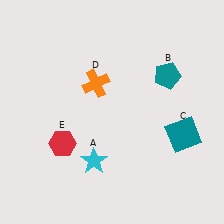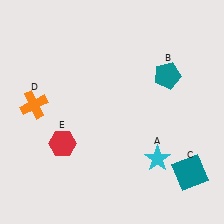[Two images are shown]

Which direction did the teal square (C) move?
The teal square (C) moved down.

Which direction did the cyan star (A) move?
The cyan star (A) moved right.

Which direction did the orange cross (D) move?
The orange cross (D) moved left.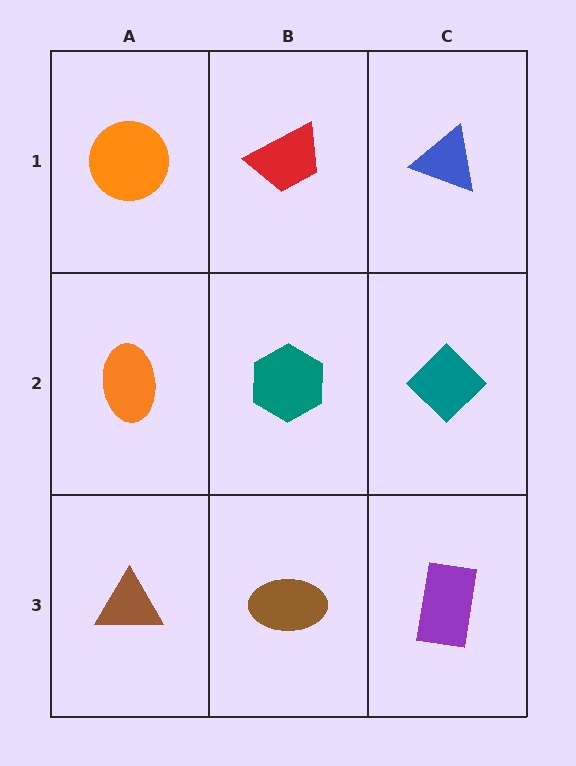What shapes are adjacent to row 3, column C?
A teal diamond (row 2, column C), a brown ellipse (row 3, column B).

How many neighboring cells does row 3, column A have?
2.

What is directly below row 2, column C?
A purple rectangle.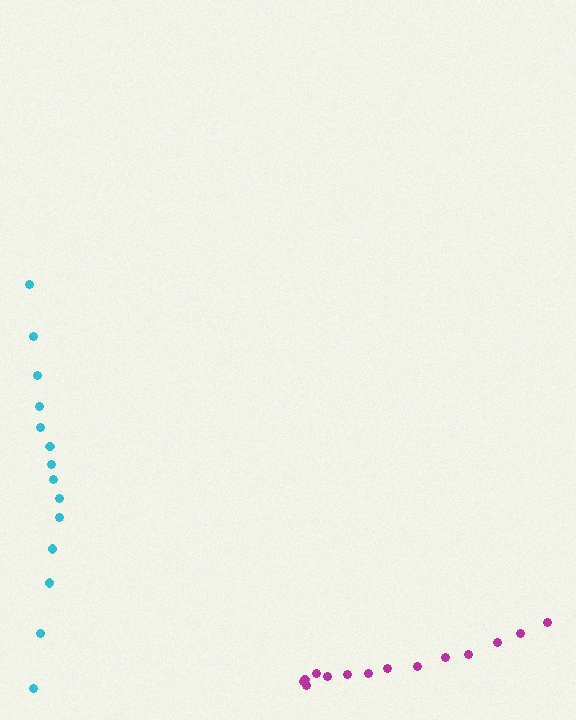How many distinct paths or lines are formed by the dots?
There are 2 distinct paths.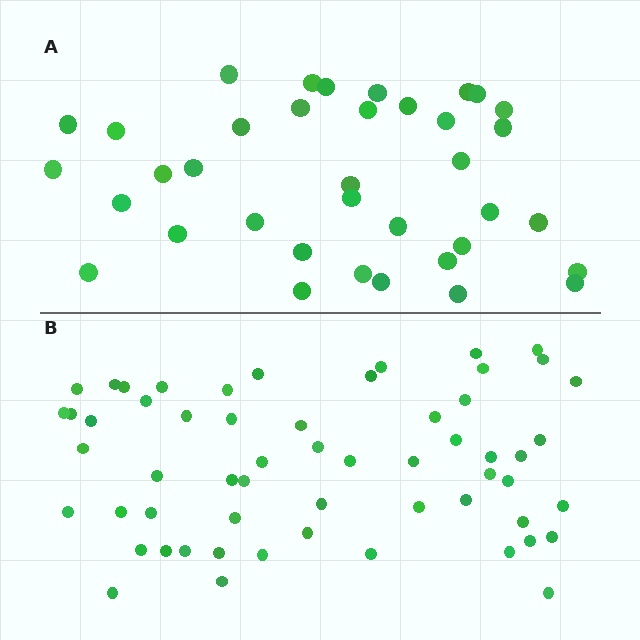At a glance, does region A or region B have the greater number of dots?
Region B (the bottom region) has more dots.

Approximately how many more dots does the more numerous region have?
Region B has approximately 20 more dots than region A.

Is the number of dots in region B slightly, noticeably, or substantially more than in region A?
Region B has substantially more. The ratio is roughly 1.6 to 1.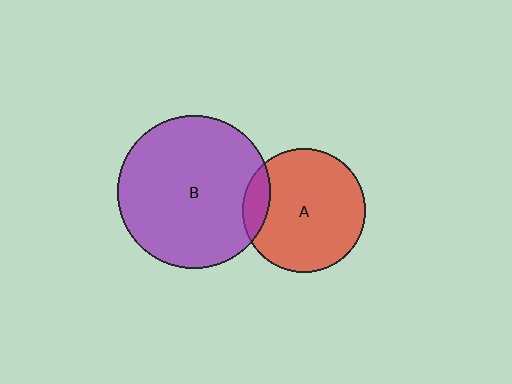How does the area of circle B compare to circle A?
Approximately 1.5 times.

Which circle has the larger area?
Circle B (purple).